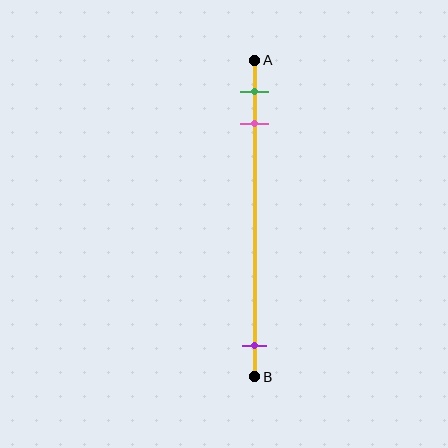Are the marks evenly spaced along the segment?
No, the marks are not evenly spaced.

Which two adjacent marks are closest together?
The green and pink marks are the closest adjacent pair.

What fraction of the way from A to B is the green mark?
The green mark is approximately 10% (0.1) of the way from A to B.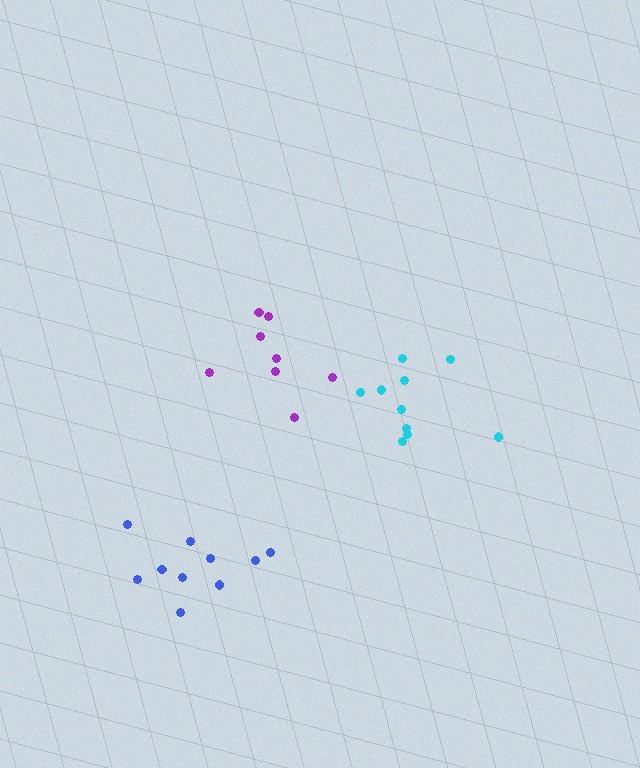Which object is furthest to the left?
The blue cluster is leftmost.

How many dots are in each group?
Group 1: 10 dots, Group 2: 8 dots, Group 3: 10 dots (28 total).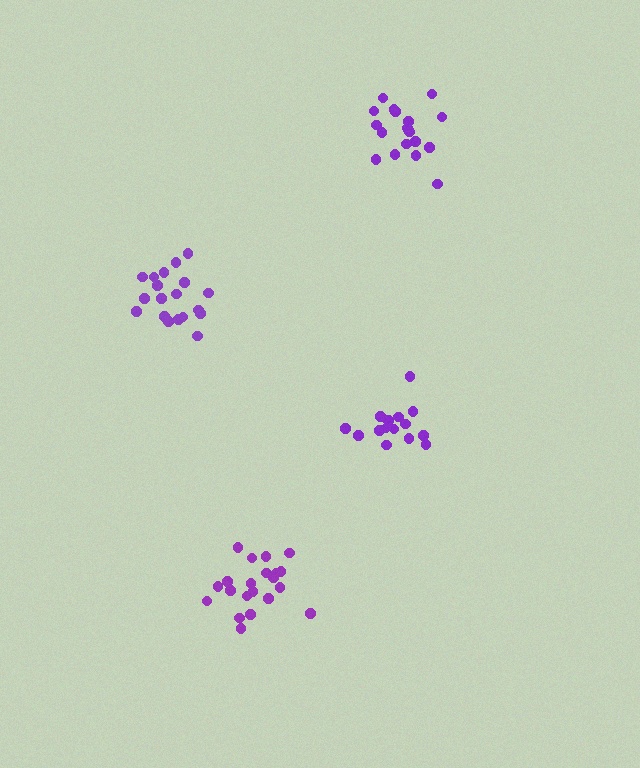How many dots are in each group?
Group 1: 19 dots, Group 2: 19 dots, Group 3: 21 dots, Group 4: 15 dots (74 total).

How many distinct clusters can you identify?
There are 4 distinct clusters.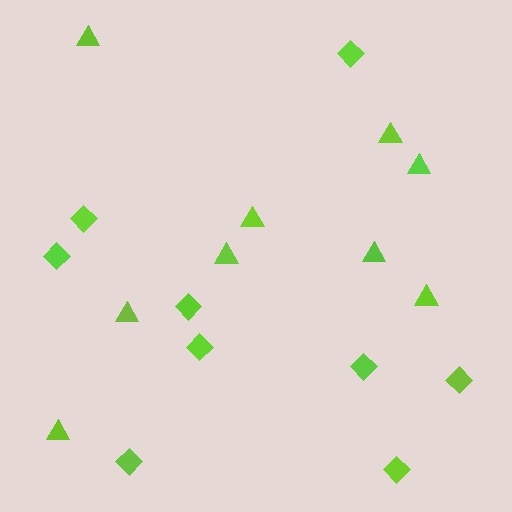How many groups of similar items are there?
There are 2 groups: one group of triangles (9) and one group of diamonds (9).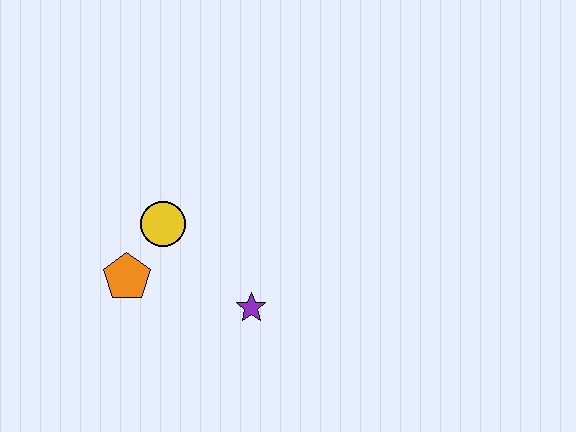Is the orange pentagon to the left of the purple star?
Yes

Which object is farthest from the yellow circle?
The purple star is farthest from the yellow circle.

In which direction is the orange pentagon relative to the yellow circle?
The orange pentagon is below the yellow circle.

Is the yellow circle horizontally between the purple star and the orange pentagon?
Yes